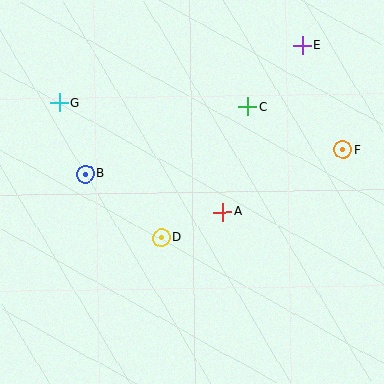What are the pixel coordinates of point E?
Point E is at (302, 46).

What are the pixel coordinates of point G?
Point G is at (59, 103).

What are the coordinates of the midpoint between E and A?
The midpoint between E and A is at (262, 129).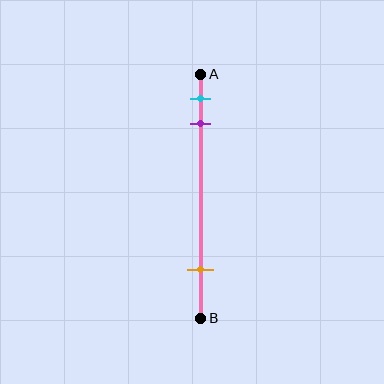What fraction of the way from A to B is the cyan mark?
The cyan mark is approximately 10% (0.1) of the way from A to B.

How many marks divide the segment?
There are 3 marks dividing the segment.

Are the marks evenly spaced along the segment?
No, the marks are not evenly spaced.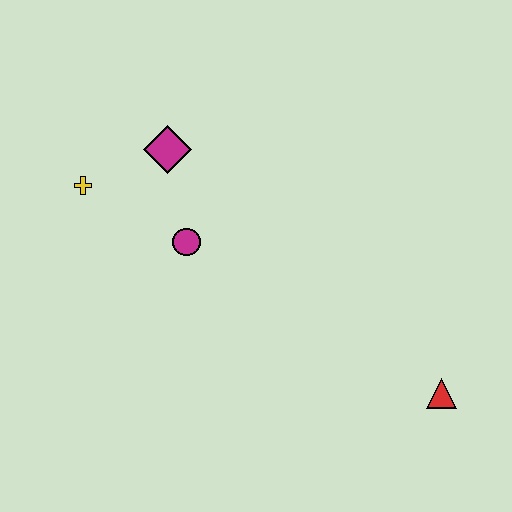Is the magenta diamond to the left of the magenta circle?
Yes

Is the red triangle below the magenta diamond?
Yes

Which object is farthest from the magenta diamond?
The red triangle is farthest from the magenta diamond.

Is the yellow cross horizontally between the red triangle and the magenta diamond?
No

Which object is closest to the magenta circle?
The magenta diamond is closest to the magenta circle.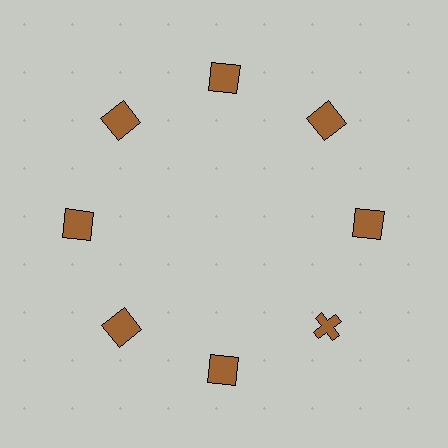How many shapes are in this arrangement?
There are 8 shapes arranged in a ring pattern.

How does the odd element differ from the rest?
It has a different shape: cross instead of square.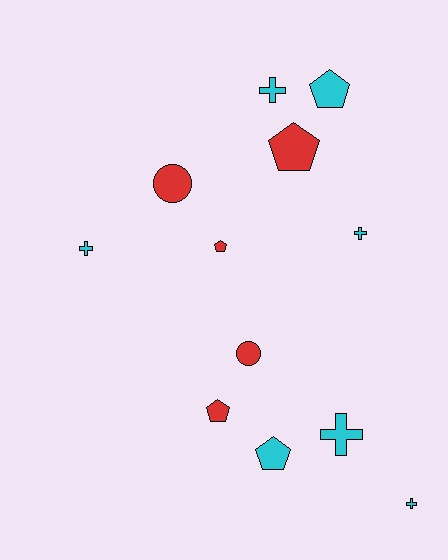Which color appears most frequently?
Cyan, with 7 objects.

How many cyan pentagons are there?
There are 2 cyan pentagons.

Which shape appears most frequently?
Cross, with 5 objects.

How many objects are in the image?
There are 12 objects.